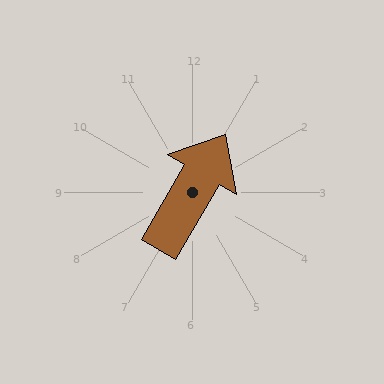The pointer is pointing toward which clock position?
Roughly 1 o'clock.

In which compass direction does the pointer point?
Northeast.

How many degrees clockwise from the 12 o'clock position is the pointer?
Approximately 30 degrees.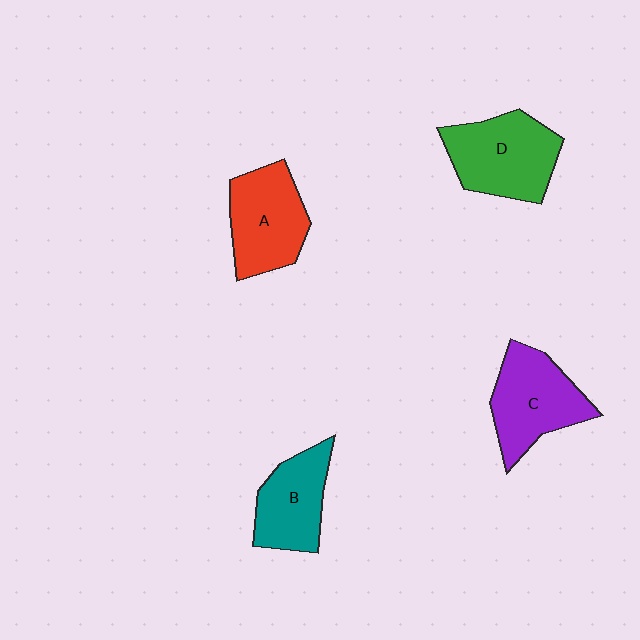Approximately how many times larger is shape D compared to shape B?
Approximately 1.3 times.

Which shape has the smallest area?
Shape B (teal).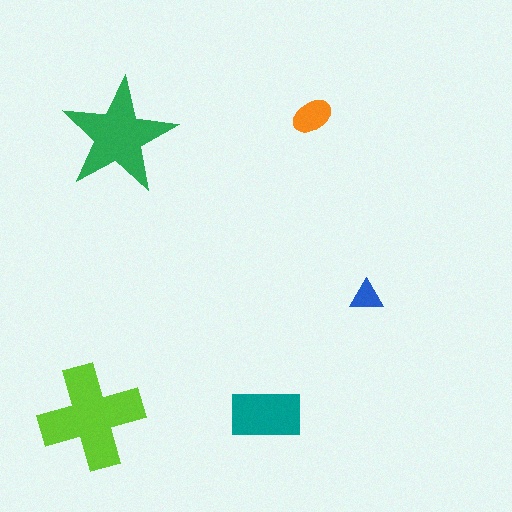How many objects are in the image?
There are 5 objects in the image.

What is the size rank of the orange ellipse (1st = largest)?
4th.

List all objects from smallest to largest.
The blue triangle, the orange ellipse, the teal rectangle, the green star, the lime cross.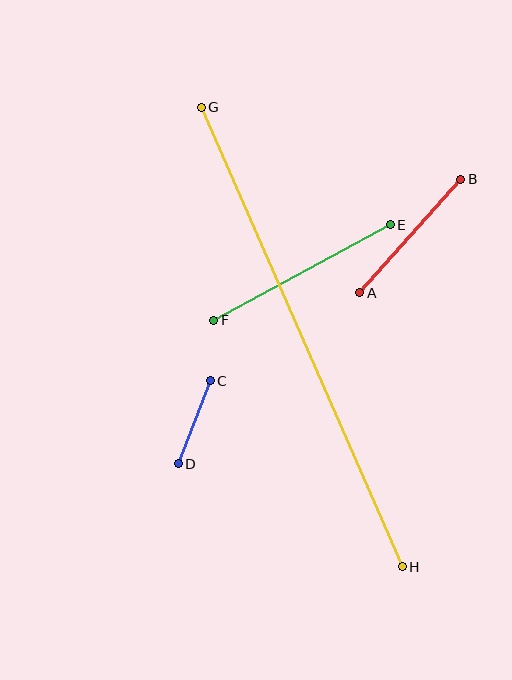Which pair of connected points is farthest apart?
Points G and H are farthest apart.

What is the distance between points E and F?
The distance is approximately 201 pixels.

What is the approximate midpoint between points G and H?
The midpoint is at approximately (302, 337) pixels.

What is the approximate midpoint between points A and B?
The midpoint is at approximately (410, 236) pixels.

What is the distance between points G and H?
The distance is approximately 502 pixels.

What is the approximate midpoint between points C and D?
The midpoint is at approximately (194, 422) pixels.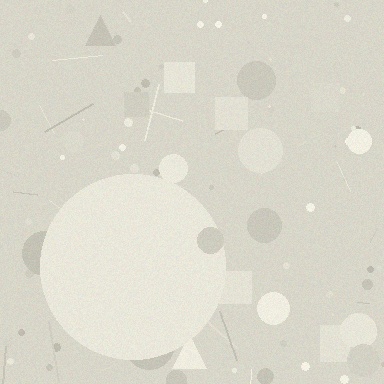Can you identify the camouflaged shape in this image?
The camouflaged shape is a circle.